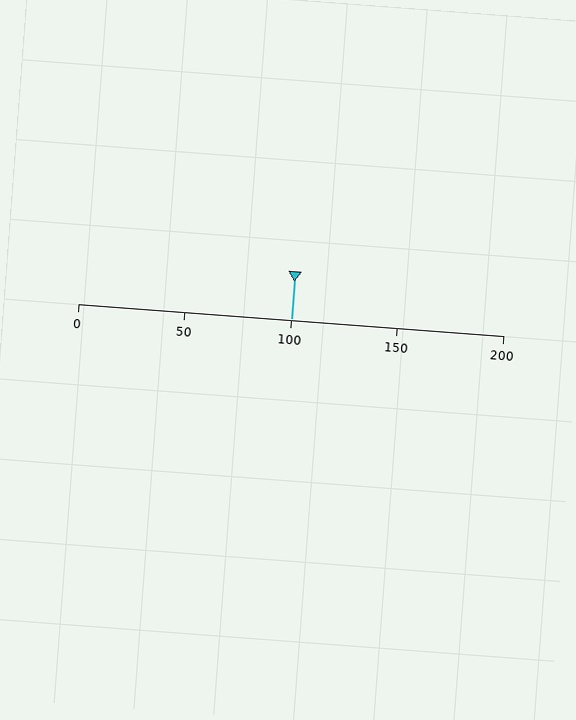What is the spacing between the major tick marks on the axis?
The major ticks are spaced 50 apart.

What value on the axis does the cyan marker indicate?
The marker indicates approximately 100.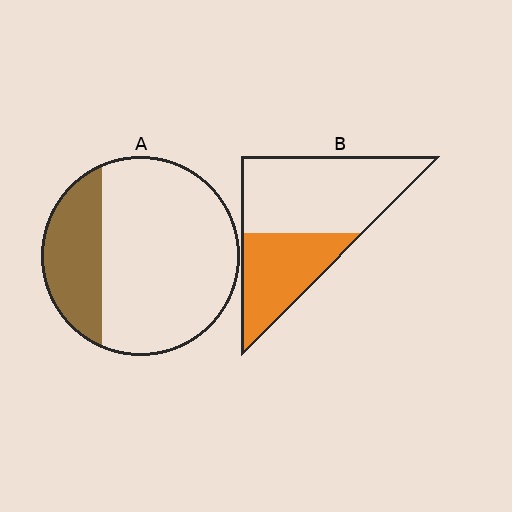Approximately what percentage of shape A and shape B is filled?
A is approximately 25% and B is approximately 40%.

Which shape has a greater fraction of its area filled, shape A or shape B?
Shape B.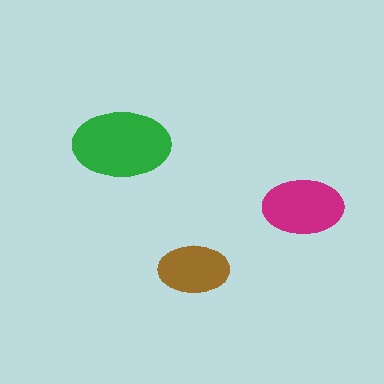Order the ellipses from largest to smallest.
the green one, the magenta one, the brown one.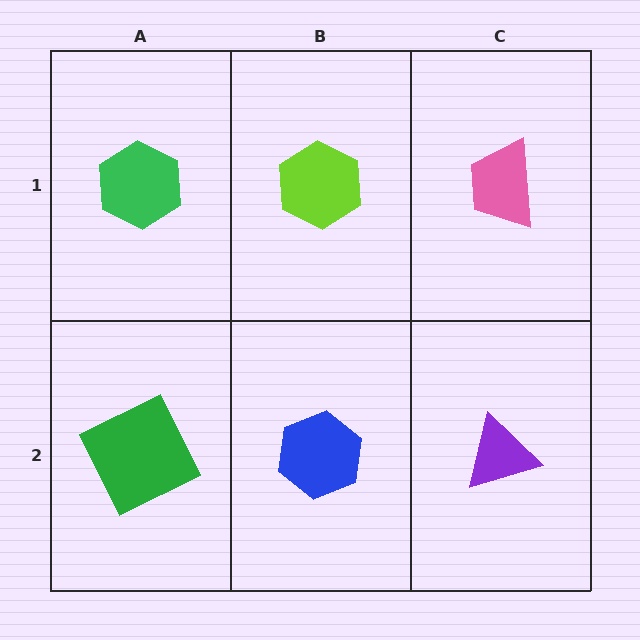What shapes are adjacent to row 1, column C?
A purple triangle (row 2, column C), a lime hexagon (row 1, column B).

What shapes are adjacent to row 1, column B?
A blue hexagon (row 2, column B), a green hexagon (row 1, column A), a pink trapezoid (row 1, column C).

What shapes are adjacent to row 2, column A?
A green hexagon (row 1, column A), a blue hexagon (row 2, column B).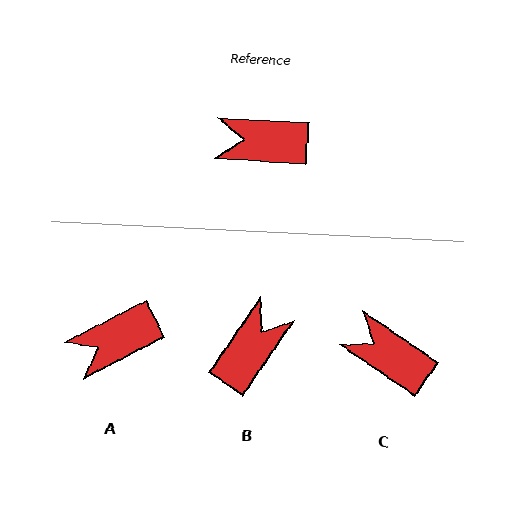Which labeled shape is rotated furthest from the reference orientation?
B, about 121 degrees away.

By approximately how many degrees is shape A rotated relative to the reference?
Approximately 31 degrees counter-clockwise.